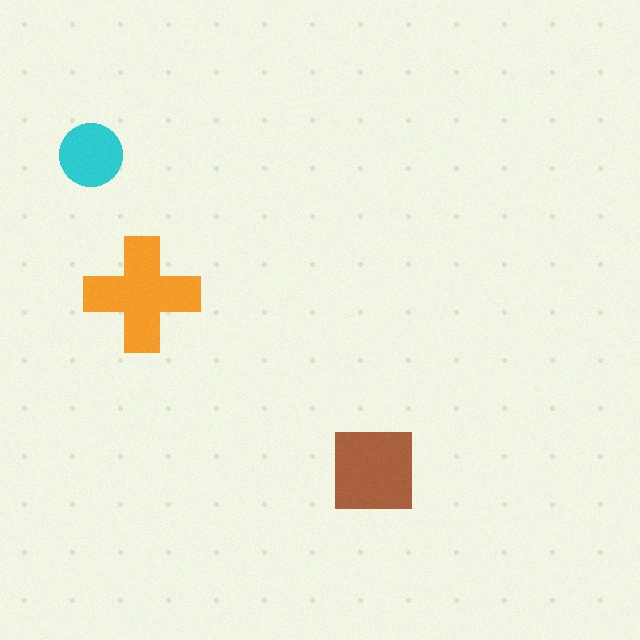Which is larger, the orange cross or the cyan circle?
The orange cross.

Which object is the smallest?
The cyan circle.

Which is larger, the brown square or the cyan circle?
The brown square.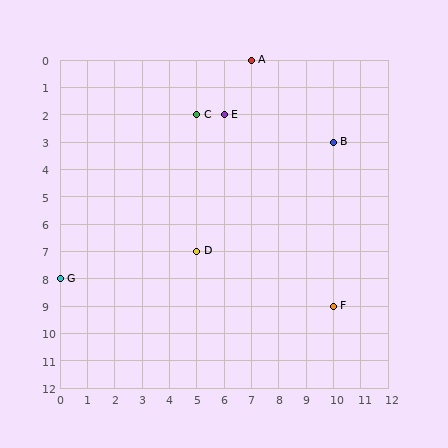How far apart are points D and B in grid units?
Points D and B are 5 columns and 4 rows apart (about 6.4 grid units diagonally).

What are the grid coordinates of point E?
Point E is at grid coordinates (6, 2).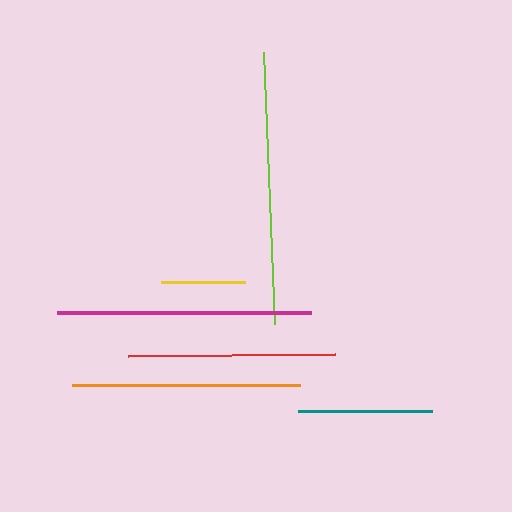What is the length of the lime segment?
The lime segment is approximately 273 pixels long.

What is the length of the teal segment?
The teal segment is approximately 134 pixels long.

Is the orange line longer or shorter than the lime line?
The lime line is longer than the orange line.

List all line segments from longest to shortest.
From longest to shortest: lime, magenta, orange, red, teal, yellow.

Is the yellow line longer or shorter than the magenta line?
The magenta line is longer than the yellow line.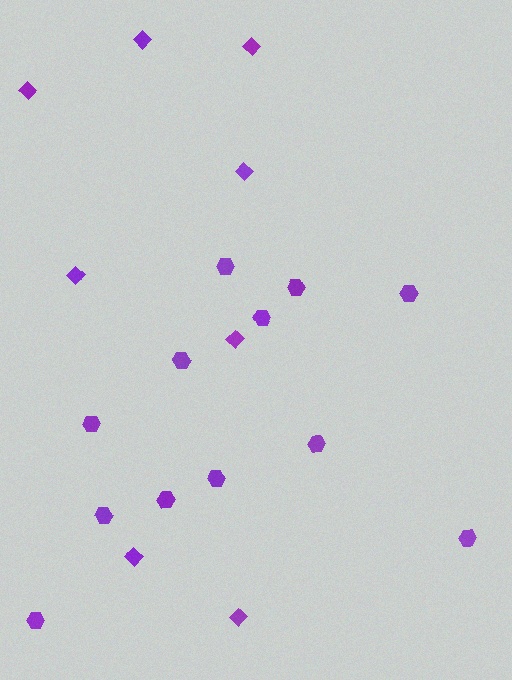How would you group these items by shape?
There are 2 groups: one group of hexagons (12) and one group of diamonds (8).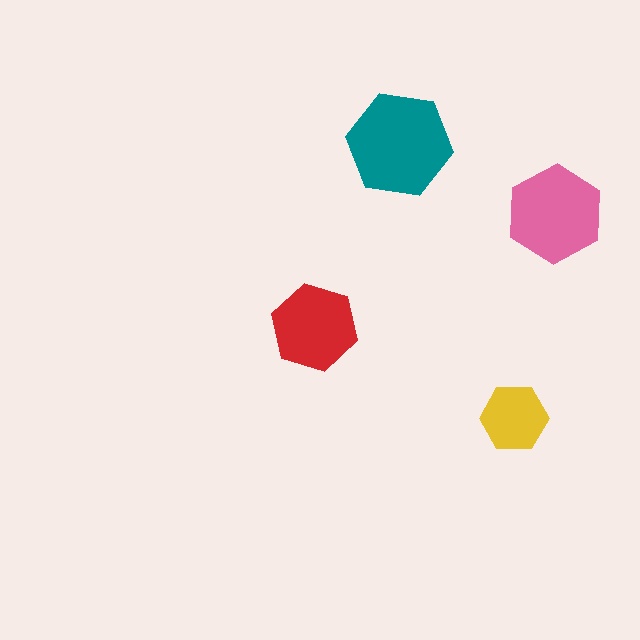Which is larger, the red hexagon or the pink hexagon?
The pink one.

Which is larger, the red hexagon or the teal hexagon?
The teal one.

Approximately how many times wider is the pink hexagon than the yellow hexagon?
About 1.5 times wider.